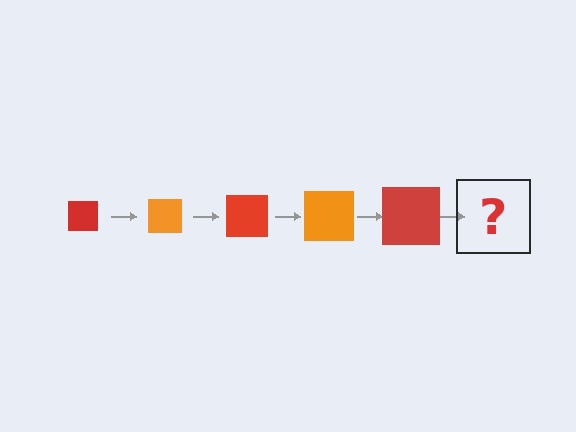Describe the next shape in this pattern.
It should be an orange square, larger than the previous one.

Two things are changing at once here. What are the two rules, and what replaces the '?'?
The two rules are that the square grows larger each step and the color cycles through red and orange. The '?' should be an orange square, larger than the previous one.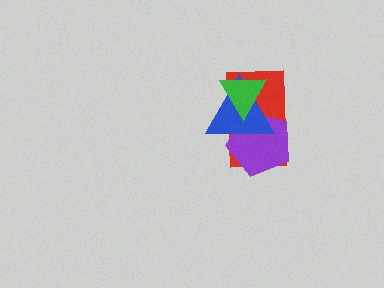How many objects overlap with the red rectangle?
3 objects overlap with the red rectangle.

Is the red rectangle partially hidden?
Yes, it is partially covered by another shape.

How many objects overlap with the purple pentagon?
3 objects overlap with the purple pentagon.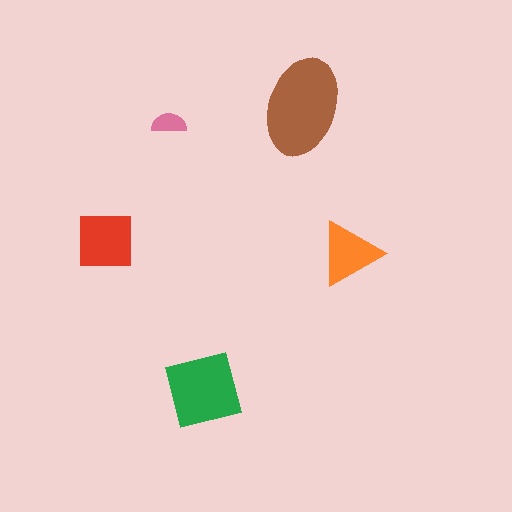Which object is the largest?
The brown ellipse.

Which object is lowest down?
The green square is bottommost.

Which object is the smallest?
The pink semicircle.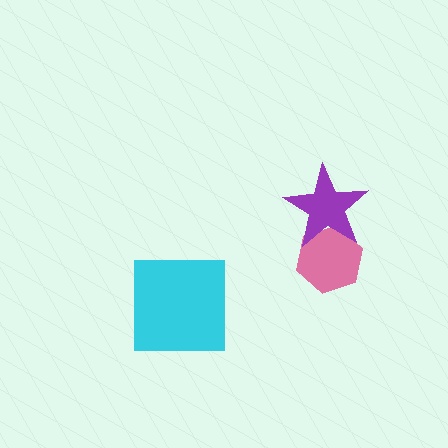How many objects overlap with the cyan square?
0 objects overlap with the cyan square.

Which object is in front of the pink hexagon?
The purple star is in front of the pink hexagon.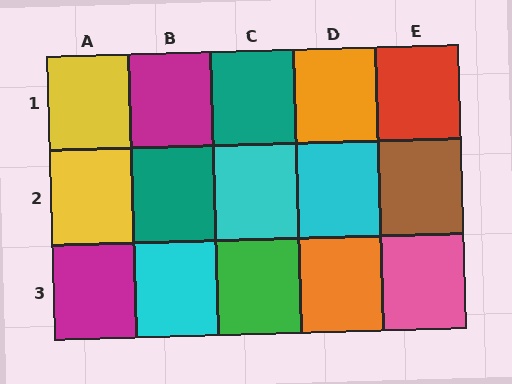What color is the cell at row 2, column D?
Cyan.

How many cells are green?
1 cell is green.